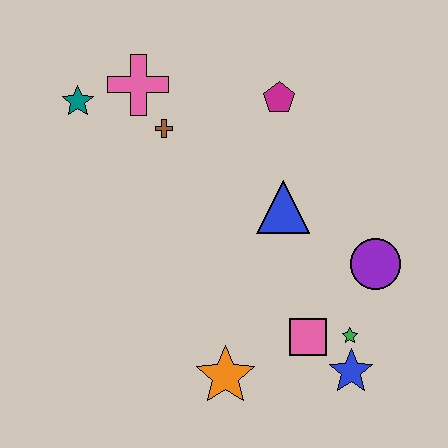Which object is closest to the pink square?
The green star is closest to the pink square.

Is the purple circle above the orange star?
Yes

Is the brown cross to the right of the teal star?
Yes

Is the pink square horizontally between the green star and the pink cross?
Yes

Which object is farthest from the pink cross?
The blue star is farthest from the pink cross.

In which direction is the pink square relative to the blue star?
The pink square is to the left of the blue star.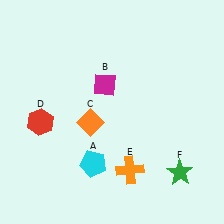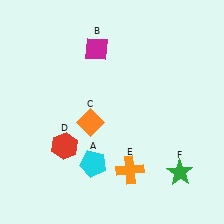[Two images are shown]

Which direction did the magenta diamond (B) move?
The magenta diamond (B) moved up.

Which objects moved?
The objects that moved are: the magenta diamond (B), the red hexagon (D).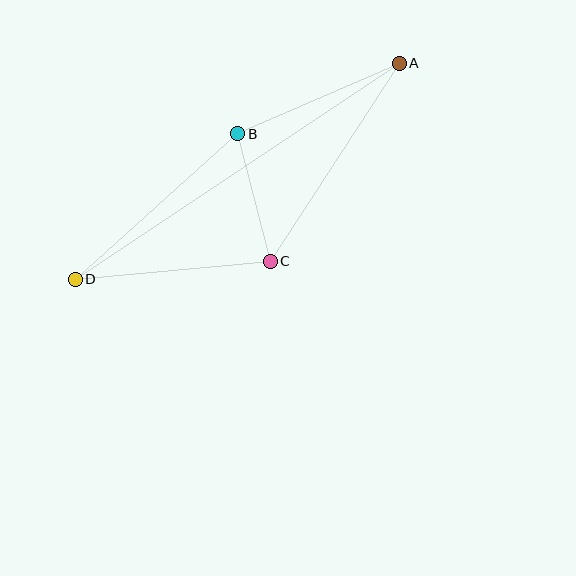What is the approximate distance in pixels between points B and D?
The distance between B and D is approximately 219 pixels.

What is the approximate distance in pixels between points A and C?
The distance between A and C is approximately 236 pixels.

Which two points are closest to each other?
Points B and C are closest to each other.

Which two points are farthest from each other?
Points A and D are farthest from each other.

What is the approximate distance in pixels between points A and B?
The distance between A and B is approximately 176 pixels.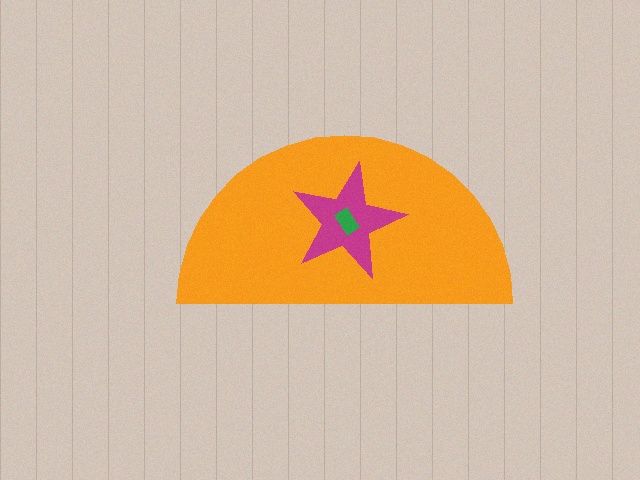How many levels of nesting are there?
3.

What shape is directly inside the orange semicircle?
The magenta star.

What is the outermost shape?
The orange semicircle.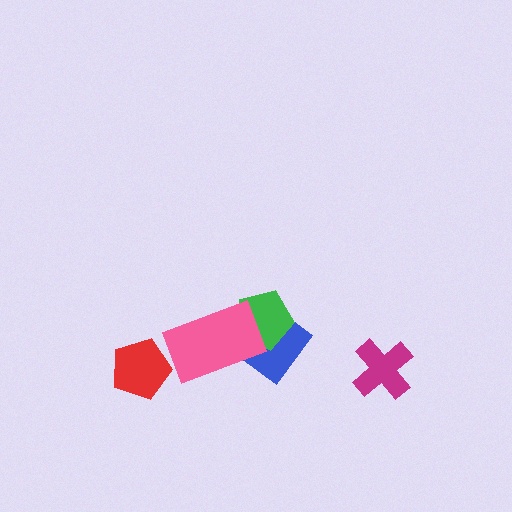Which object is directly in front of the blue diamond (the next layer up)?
The green pentagon is directly in front of the blue diamond.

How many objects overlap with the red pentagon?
0 objects overlap with the red pentagon.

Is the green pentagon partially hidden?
Yes, it is partially covered by another shape.